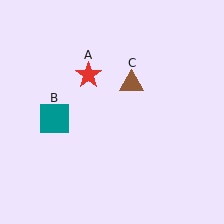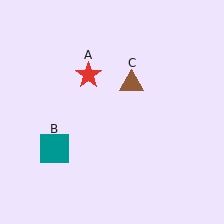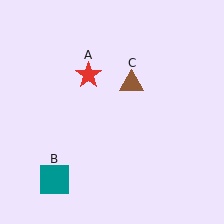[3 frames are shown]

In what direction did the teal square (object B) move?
The teal square (object B) moved down.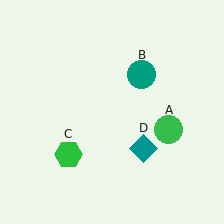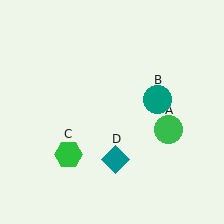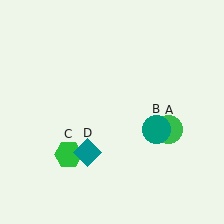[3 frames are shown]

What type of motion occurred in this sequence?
The teal circle (object B), teal diamond (object D) rotated clockwise around the center of the scene.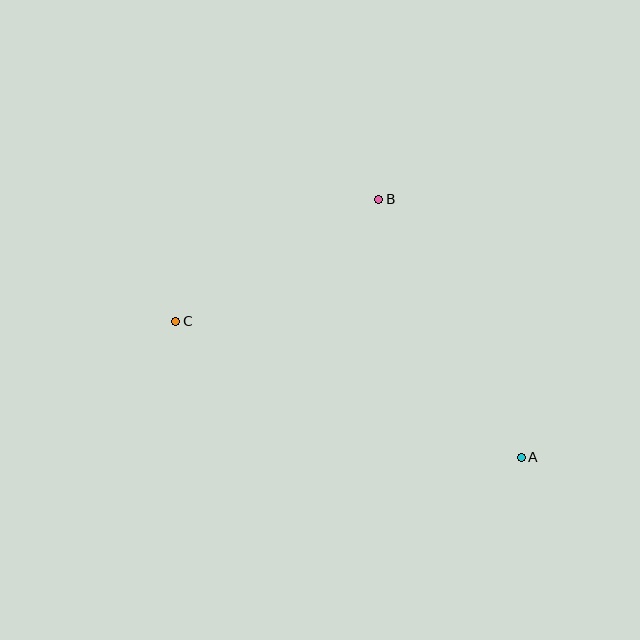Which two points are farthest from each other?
Points A and C are farthest from each other.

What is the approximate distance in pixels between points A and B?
The distance between A and B is approximately 295 pixels.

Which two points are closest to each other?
Points B and C are closest to each other.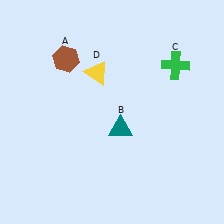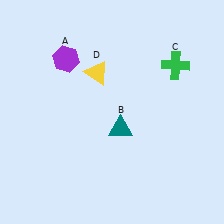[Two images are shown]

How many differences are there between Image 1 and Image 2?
There is 1 difference between the two images.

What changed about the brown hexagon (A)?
In Image 1, A is brown. In Image 2, it changed to purple.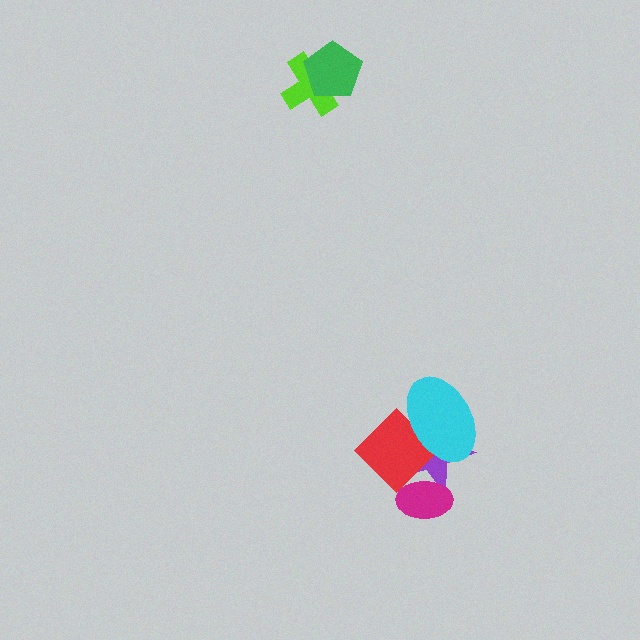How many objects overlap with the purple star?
3 objects overlap with the purple star.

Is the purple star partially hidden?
Yes, it is partially covered by another shape.